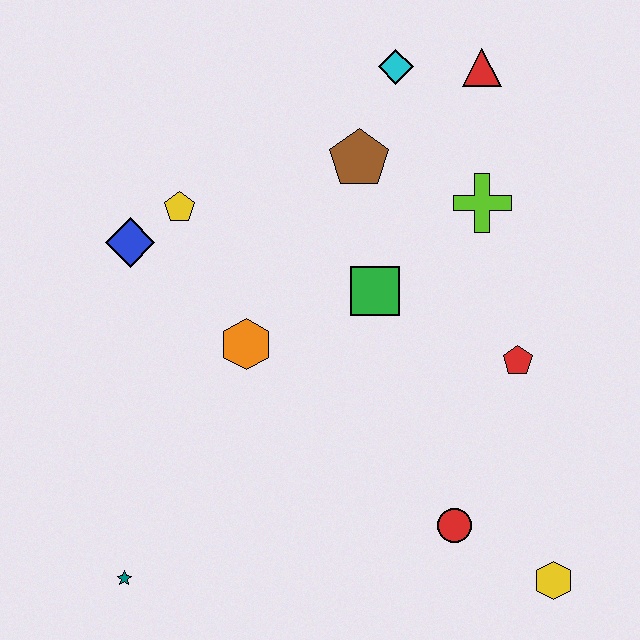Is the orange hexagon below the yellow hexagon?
No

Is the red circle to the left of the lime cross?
Yes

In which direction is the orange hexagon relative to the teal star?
The orange hexagon is above the teal star.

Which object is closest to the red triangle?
The cyan diamond is closest to the red triangle.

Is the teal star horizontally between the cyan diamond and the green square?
No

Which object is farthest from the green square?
The teal star is farthest from the green square.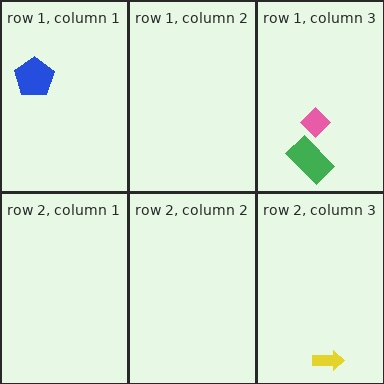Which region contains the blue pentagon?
The row 1, column 1 region.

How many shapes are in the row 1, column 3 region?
2.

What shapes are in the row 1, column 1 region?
The blue pentagon.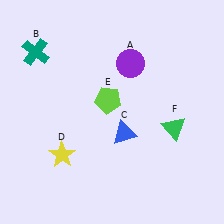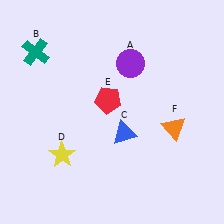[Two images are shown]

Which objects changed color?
E changed from lime to red. F changed from green to orange.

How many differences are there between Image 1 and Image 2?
There are 2 differences between the two images.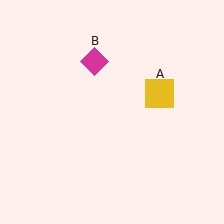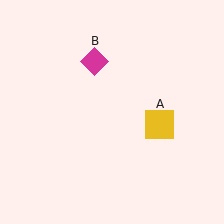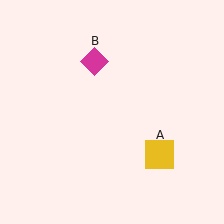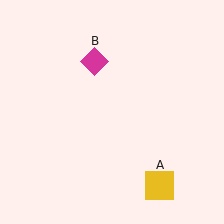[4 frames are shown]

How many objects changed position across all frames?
1 object changed position: yellow square (object A).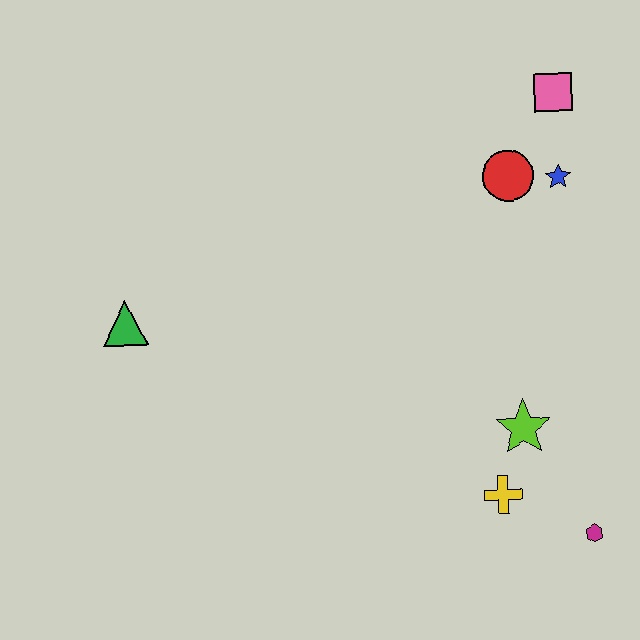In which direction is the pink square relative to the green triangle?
The pink square is to the right of the green triangle.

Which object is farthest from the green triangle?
The magenta hexagon is farthest from the green triangle.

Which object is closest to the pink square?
The blue star is closest to the pink square.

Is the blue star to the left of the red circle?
No